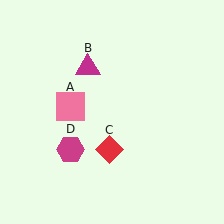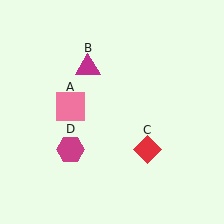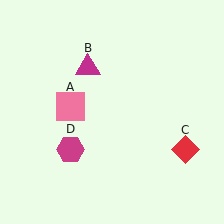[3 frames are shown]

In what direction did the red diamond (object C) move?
The red diamond (object C) moved right.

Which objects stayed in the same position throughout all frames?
Pink square (object A) and magenta triangle (object B) and magenta hexagon (object D) remained stationary.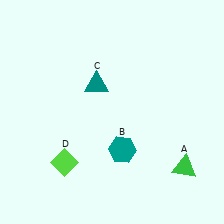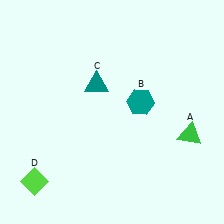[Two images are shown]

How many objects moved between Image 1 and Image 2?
3 objects moved between the two images.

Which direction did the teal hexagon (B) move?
The teal hexagon (B) moved up.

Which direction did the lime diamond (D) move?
The lime diamond (D) moved left.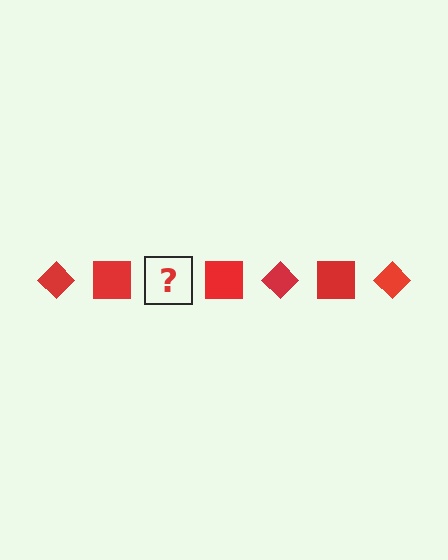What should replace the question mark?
The question mark should be replaced with a red diamond.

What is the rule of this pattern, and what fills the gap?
The rule is that the pattern cycles through diamond, square shapes in red. The gap should be filled with a red diamond.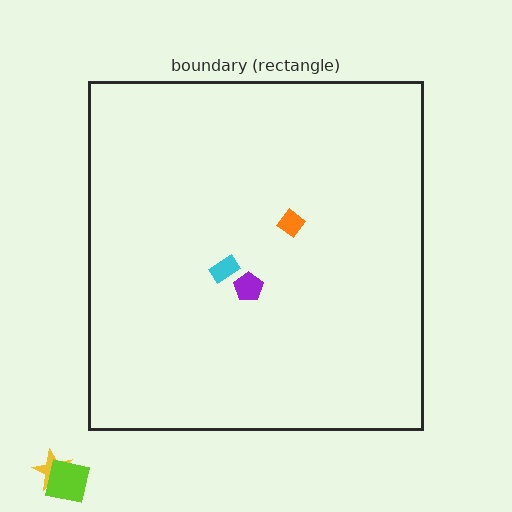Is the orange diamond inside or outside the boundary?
Inside.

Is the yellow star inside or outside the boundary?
Outside.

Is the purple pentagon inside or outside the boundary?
Inside.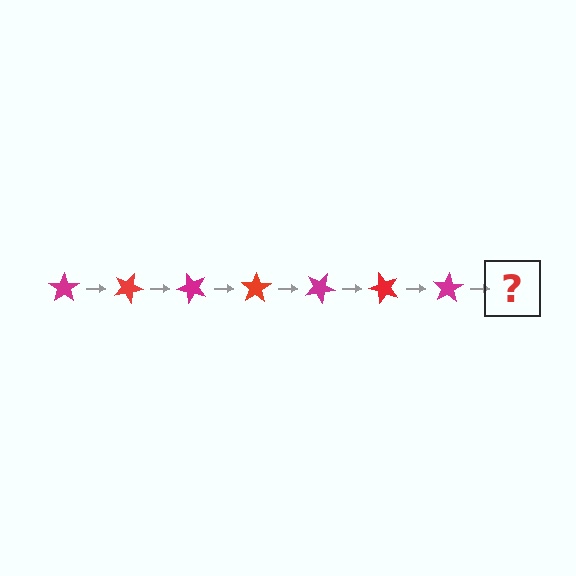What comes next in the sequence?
The next element should be a red star, rotated 175 degrees from the start.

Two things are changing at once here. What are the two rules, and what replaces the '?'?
The two rules are that it rotates 25 degrees each step and the color cycles through magenta and red. The '?' should be a red star, rotated 175 degrees from the start.